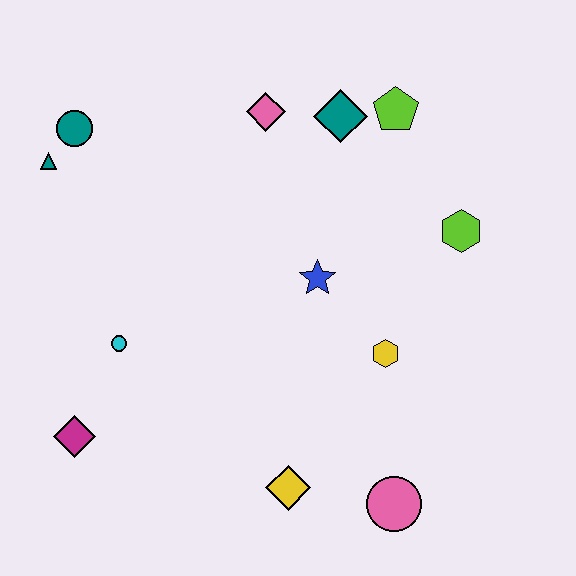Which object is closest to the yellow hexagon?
The blue star is closest to the yellow hexagon.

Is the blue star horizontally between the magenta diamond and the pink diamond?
No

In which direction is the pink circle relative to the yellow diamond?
The pink circle is to the right of the yellow diamond.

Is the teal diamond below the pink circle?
No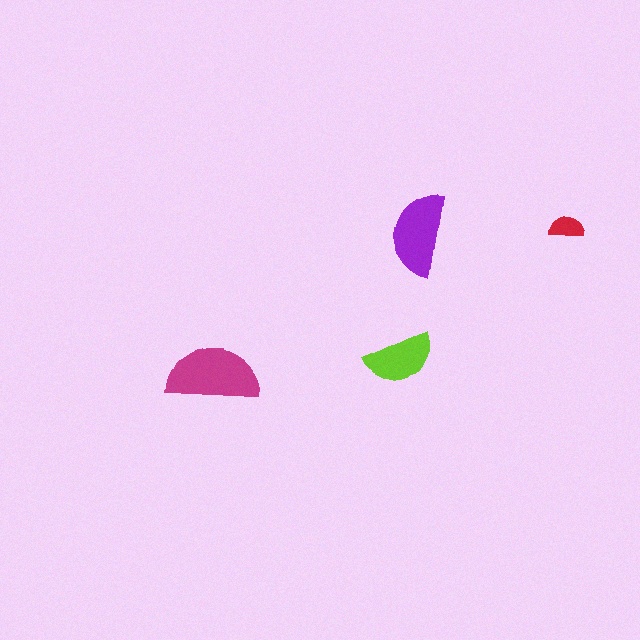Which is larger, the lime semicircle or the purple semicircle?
The purple one.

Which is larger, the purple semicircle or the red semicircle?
The purple one.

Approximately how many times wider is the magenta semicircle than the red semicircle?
About 2.5 times wider.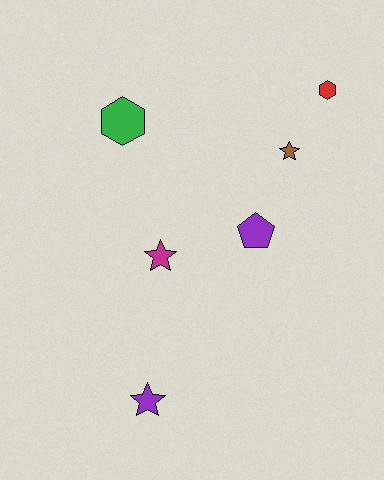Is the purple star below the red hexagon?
Yes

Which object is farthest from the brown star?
The purple star is farthest from the brown star.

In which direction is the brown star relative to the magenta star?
The brown star is to the right of the magenta star.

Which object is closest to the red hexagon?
The brown star is closest to the red hexagon.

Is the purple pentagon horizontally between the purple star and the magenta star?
No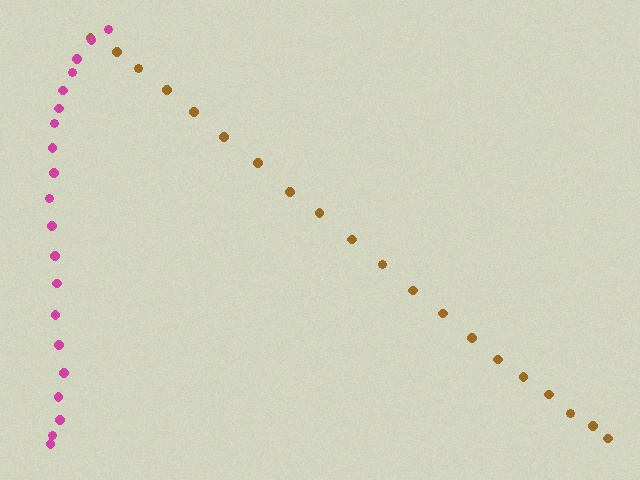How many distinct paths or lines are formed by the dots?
There are 2 distinct paths.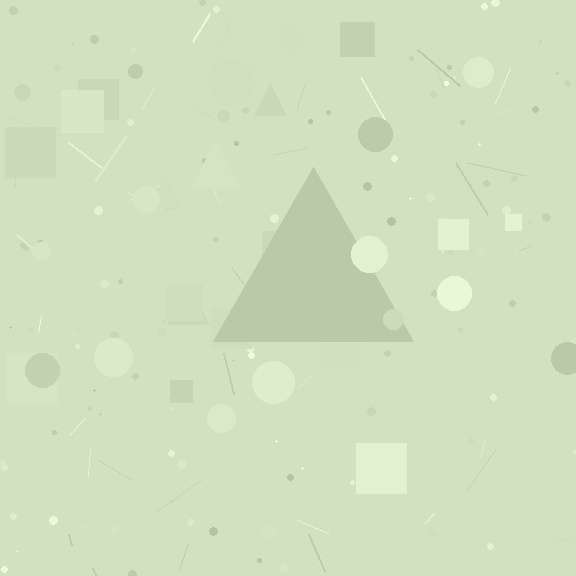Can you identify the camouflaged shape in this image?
The camouflaged shape is a triangle.